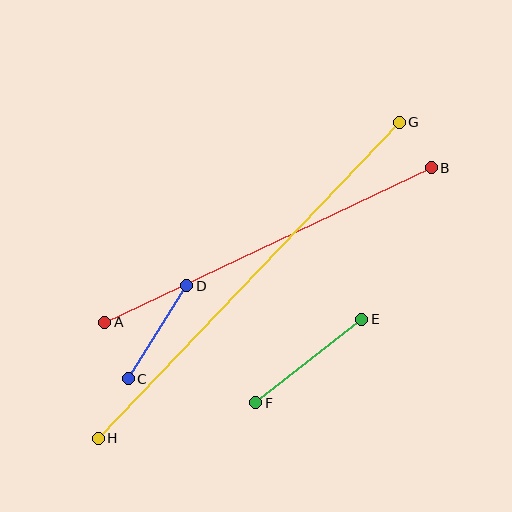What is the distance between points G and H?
The distance is approximately 436 pixels.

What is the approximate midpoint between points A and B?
The midpoint is at approximately (268, 245) pixels.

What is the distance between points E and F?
The distance is approximately 135 pixels.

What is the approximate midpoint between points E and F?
The midpoint is at approximately (309, 361) pixels.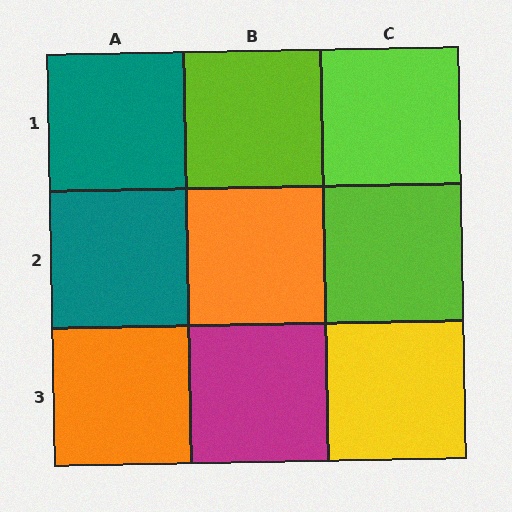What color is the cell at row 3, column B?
Magenta.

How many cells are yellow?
1 cell is yellow.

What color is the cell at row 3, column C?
Yellow.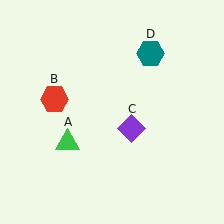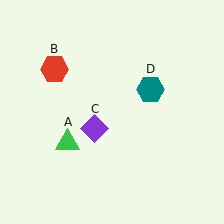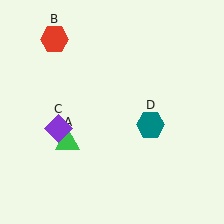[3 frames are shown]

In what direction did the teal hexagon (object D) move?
The teal hexagon (object D) moved down.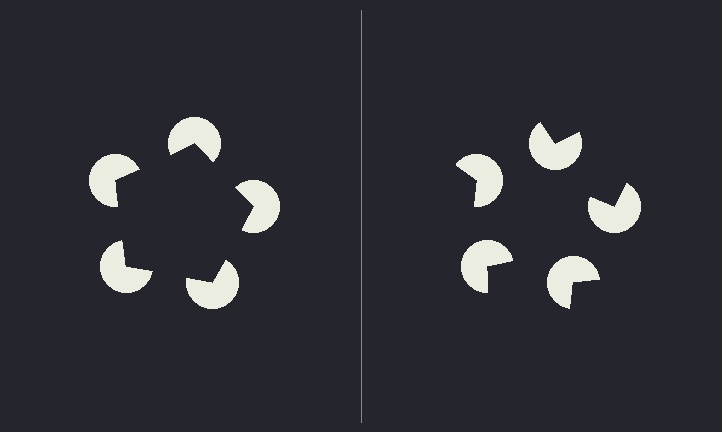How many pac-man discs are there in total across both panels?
10 — 5 on each side.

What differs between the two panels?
The pac-man discs are positioned identically on both sides; only the wedge orientations differ. On the left they align to a pentagon; on the right they are misaligned.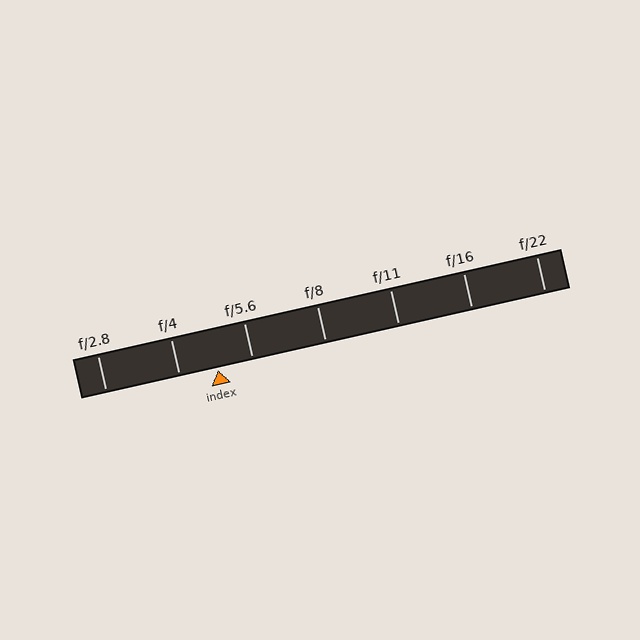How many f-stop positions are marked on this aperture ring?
There are 7 f-stop positions marked.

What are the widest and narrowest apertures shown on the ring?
The widest aperture shown is f/2.8 and the narrowest is f/22.